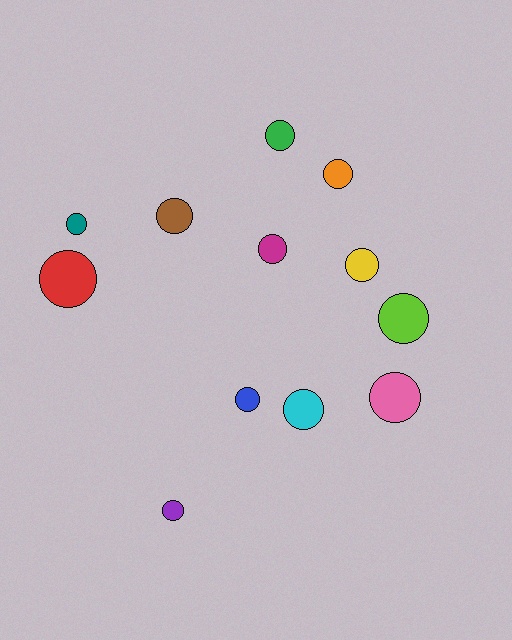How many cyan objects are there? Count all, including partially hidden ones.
There is 1 cyan object.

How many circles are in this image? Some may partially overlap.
There are 12 circles.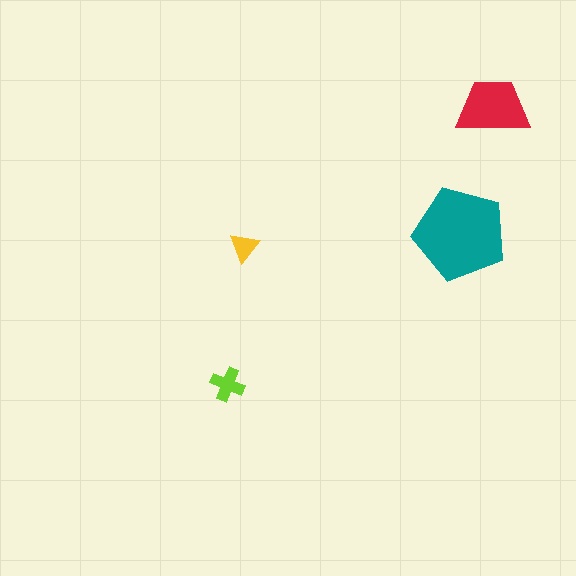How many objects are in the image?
There are 4 objects in the image.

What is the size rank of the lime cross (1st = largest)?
3rd.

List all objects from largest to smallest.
The teal pentagon, the red trapezoid, the lime cross, the yellow triangle.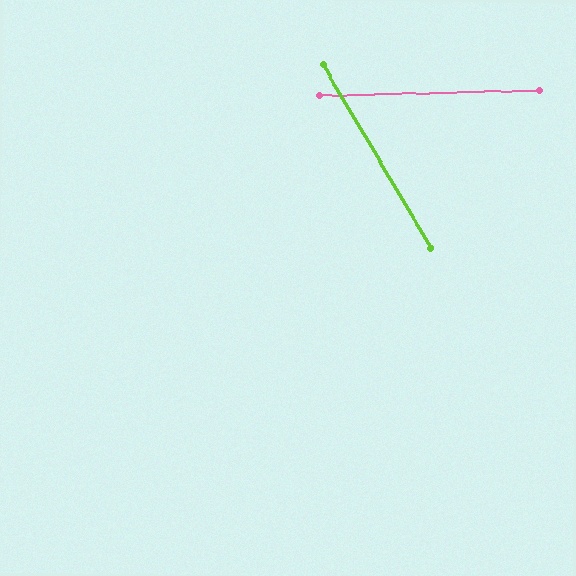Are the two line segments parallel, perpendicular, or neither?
Neither parallel nor perpendicular — they differ by about 61°.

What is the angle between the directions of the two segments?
Approximately 61 degrees.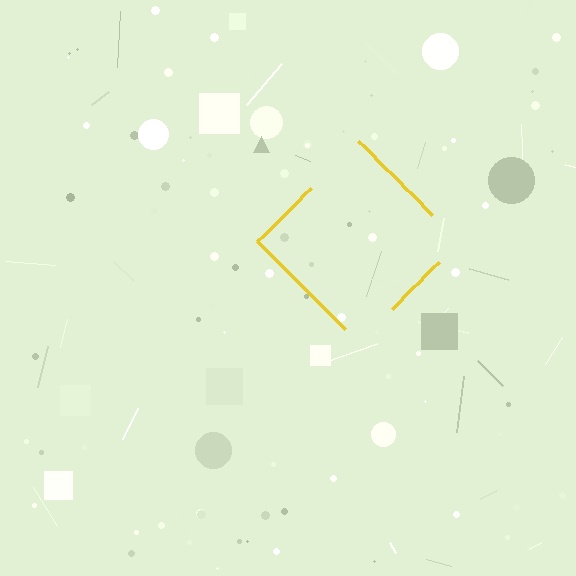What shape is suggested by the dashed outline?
The dashed outline suggests a diamond.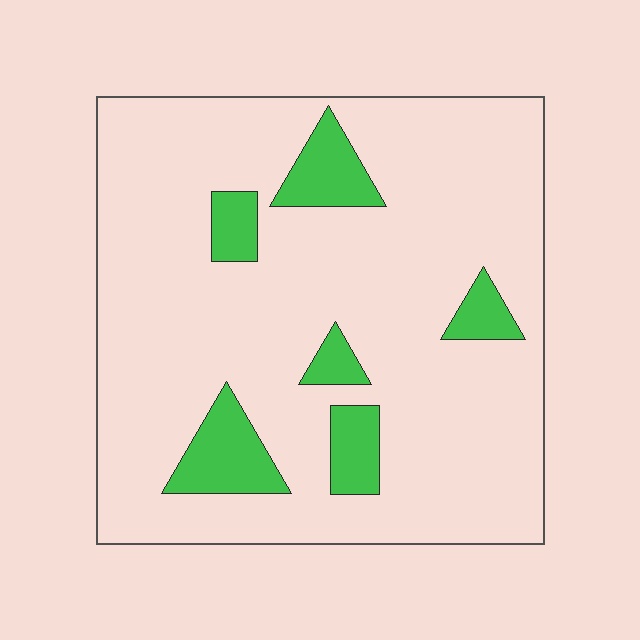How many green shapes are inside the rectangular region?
6.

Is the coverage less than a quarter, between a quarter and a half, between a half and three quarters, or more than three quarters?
Less than a quarter.